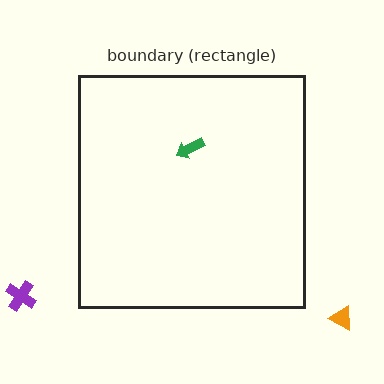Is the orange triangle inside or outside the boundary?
Outside.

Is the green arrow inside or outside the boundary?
Inside.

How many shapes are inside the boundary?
1 inside, 2 outside.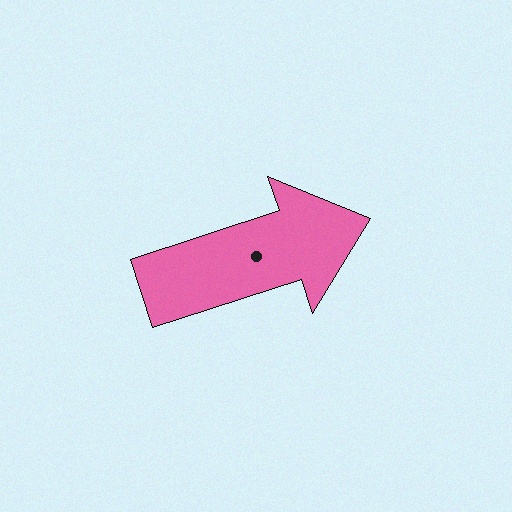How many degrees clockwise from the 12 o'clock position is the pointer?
Approximately 72 degrees.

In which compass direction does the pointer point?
East.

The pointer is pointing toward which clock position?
Roughly 2 o'clock.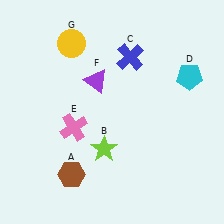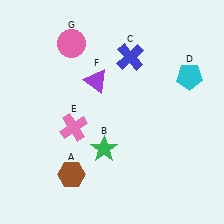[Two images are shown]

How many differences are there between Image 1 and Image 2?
There are 2 differences between the two images.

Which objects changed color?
B changed from lime to green. G changed from yellow to pink.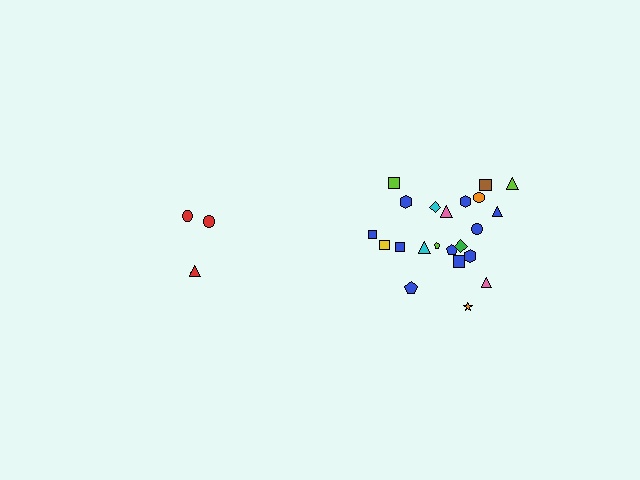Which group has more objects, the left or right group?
The right group.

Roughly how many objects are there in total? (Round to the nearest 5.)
Roughly 25 objects in total.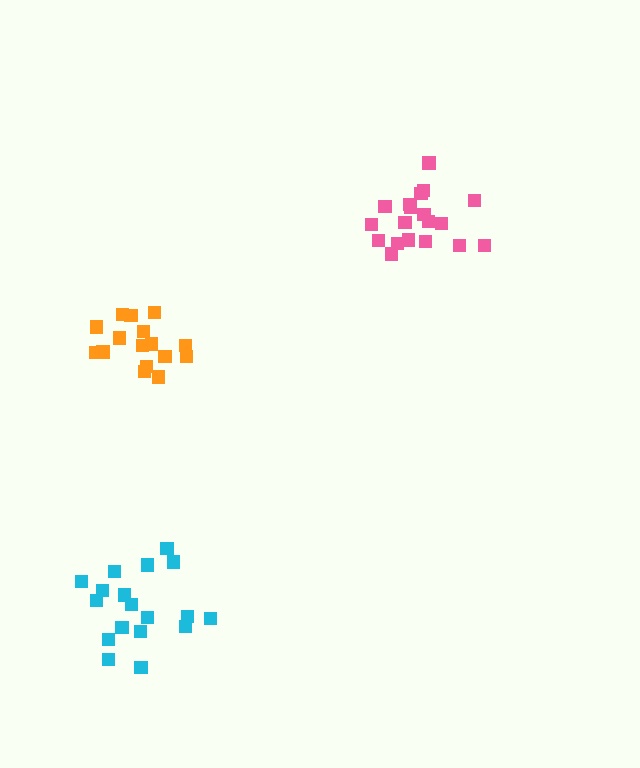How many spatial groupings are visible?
There are 3 spatial groupings.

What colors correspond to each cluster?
The clusters are colored: pink, cyan, orange.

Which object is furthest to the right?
The pink cluster is rightmost.